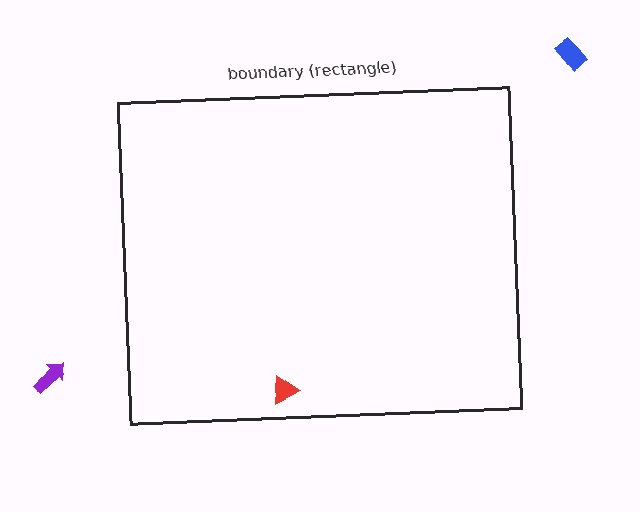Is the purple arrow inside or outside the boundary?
Outside.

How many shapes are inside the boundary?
1 inside, 2 outside.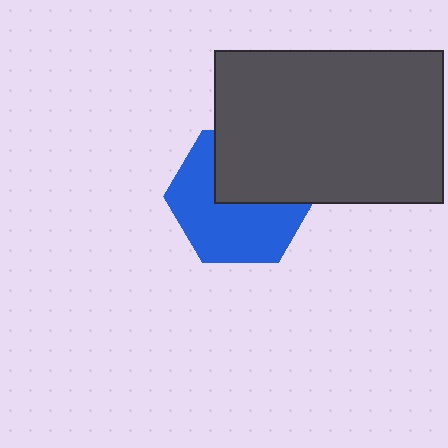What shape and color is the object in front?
The object in front is a dark gray rectangle.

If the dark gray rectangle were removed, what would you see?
You would see the complete blue hexagon.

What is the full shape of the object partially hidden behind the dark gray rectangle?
The partially hidden object is a blue hexagon.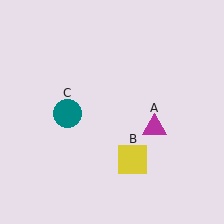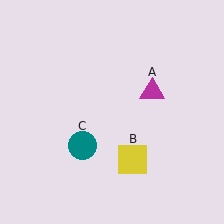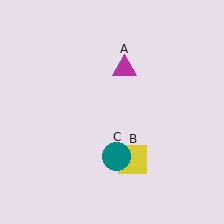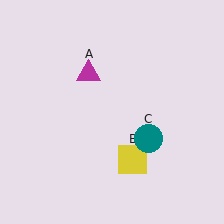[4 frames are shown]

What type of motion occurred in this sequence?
The magenta triangle (object A), teal circle (object C) rotated counterclockwise around the center of the scene.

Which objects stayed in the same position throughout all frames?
Yellow square (object B) remained stationary.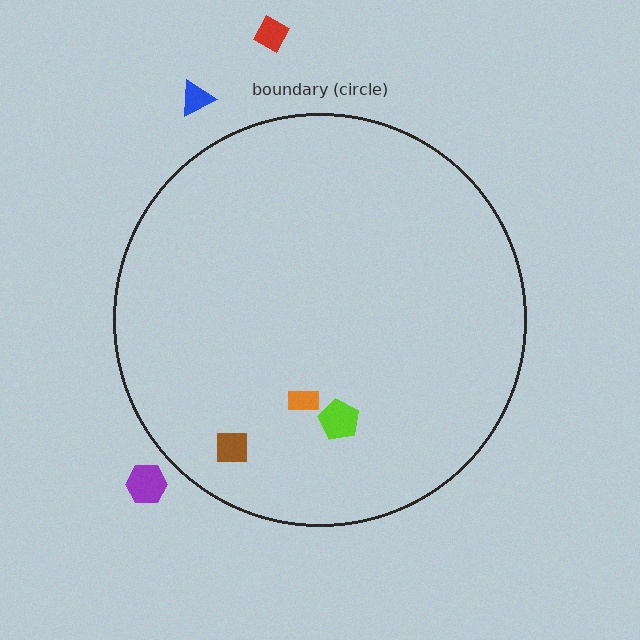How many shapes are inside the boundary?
3 inside, 3 outside.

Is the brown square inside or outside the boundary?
Inside.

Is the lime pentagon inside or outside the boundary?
Inside.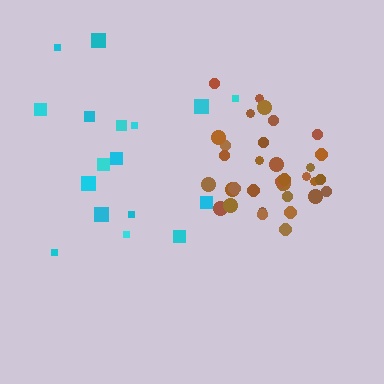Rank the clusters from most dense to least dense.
brown, cyan.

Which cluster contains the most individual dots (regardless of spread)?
Brown (34).